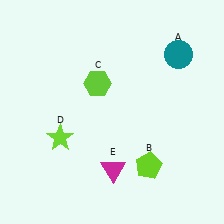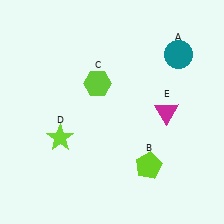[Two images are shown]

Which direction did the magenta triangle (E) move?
The magenta triangle (E) moved up.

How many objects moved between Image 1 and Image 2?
1 object moved between the two images.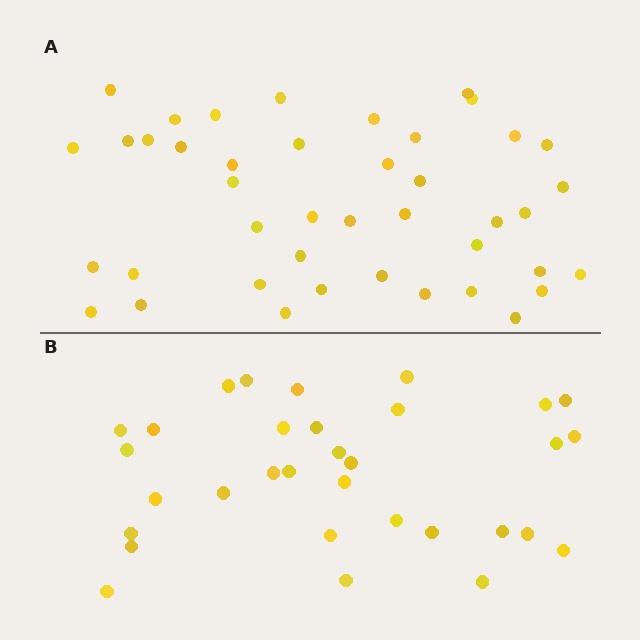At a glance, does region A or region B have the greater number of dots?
Region A (the top region) has more dots.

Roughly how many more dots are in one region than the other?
Region A has roughly 10 or so more dots than region B.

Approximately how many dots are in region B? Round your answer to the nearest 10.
About 30 dots. (The exact count is 32, which rounds to 30.)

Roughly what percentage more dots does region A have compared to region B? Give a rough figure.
About 30% more.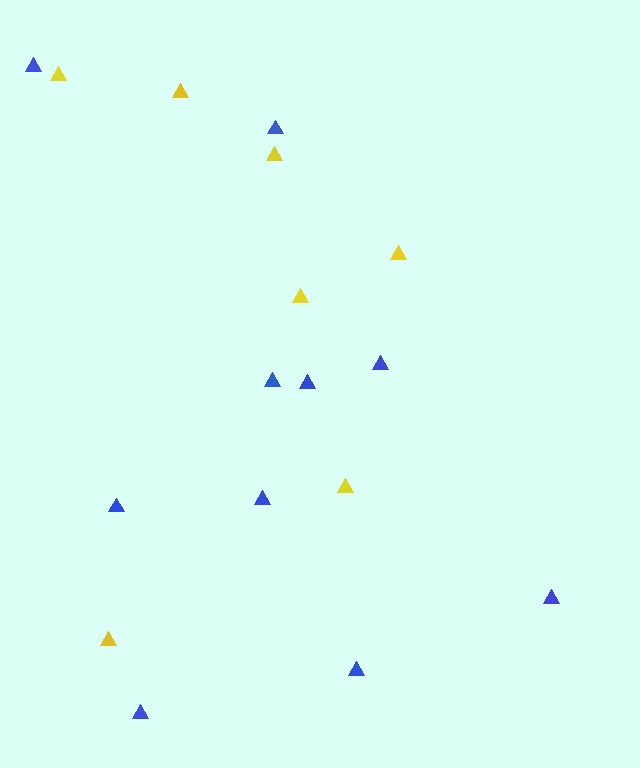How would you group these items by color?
There are 2 groups: one group of yellow triangles (7) and one group of blue triangles (10).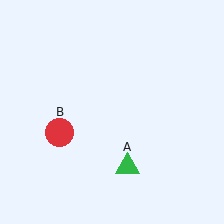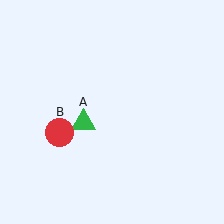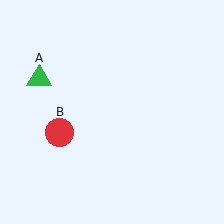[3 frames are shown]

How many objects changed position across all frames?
1 object changed position: green triangle (object A).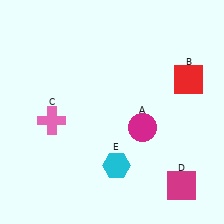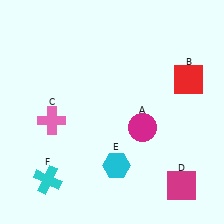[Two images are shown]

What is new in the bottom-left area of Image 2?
A cyan cross (F) was added in the bottom-left area of Image 2.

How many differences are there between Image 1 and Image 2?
There is 1 difference between the two images.